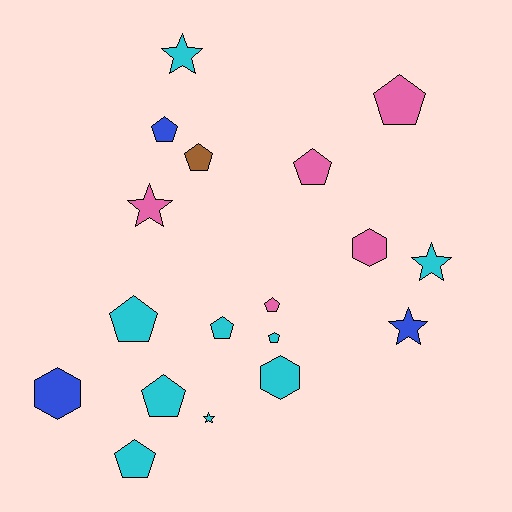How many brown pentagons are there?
There is 1 brown pentagon.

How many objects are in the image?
There are 18 objects.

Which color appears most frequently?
Cyan, with 9 objects.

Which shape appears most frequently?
Pentagon, with 10 objects.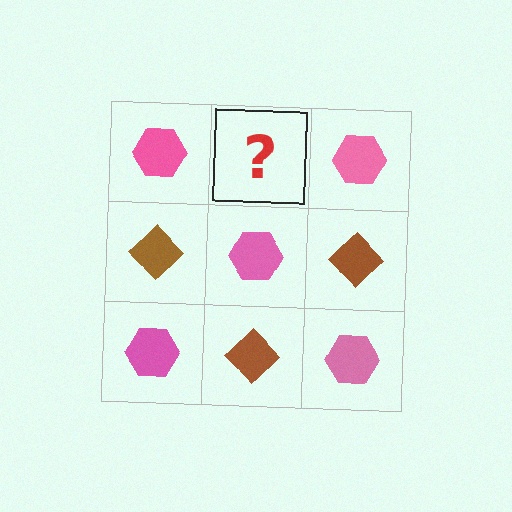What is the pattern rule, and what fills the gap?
The rule is that it alternates pink hexagon and brown diamond in a checkerboard pattern. The gap should be filled with a brown diamond.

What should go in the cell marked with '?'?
The missing cell should contain a brown diamond.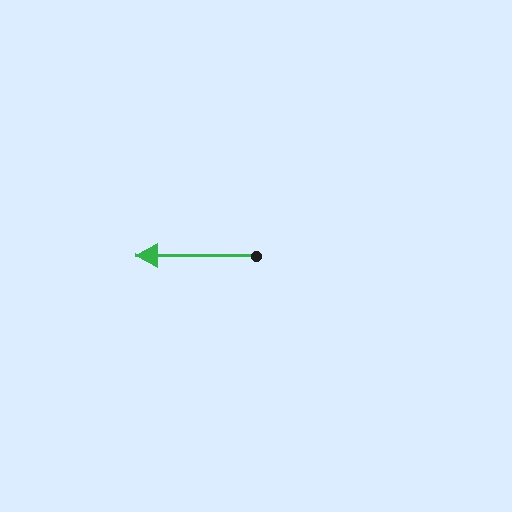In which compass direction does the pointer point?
West.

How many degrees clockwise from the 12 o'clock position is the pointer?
Approximately 270 degrees.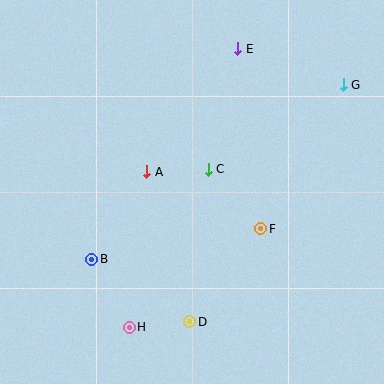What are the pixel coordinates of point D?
Point D is at (190, 322).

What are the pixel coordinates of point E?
Point E is at (238, 49).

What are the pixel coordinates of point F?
Point F is at (261, 229).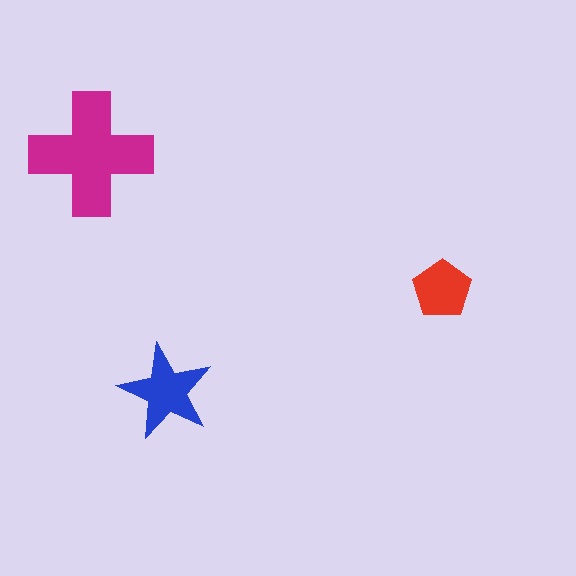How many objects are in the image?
There are 3 objects in the image.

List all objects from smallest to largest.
The red pentagon, the blue star, the magenta cross.